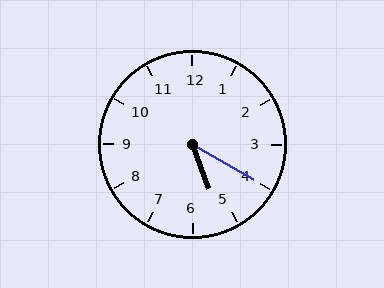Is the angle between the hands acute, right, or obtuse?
It is acute.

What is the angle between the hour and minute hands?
Approximately 40 degrees.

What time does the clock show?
5:20.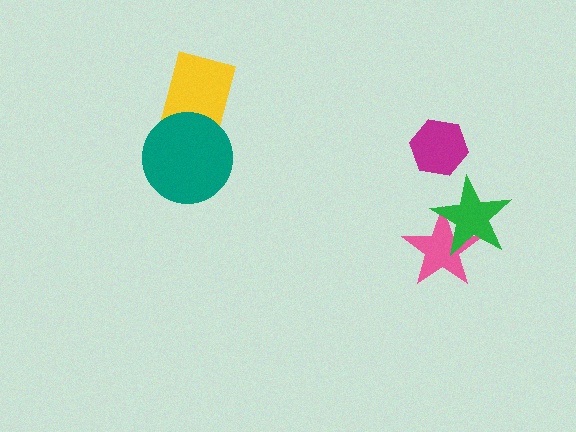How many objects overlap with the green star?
1 object overlaps with the green star.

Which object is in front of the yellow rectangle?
The teal circle is in front of the yellow rectangle.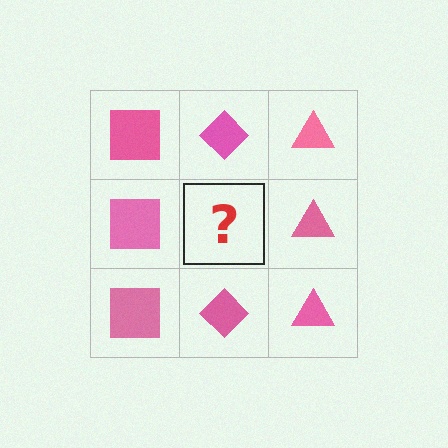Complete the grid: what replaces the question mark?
The question mark should be replaced with a pink diamond.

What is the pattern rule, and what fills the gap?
The rule is that each column has a consistent shape. The gap should be filled with a pink diamond.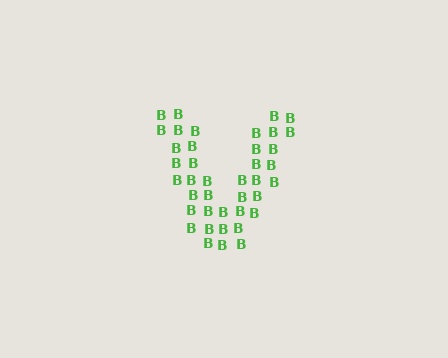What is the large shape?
The large shape is the letter V.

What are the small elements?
The small elements are letter B's.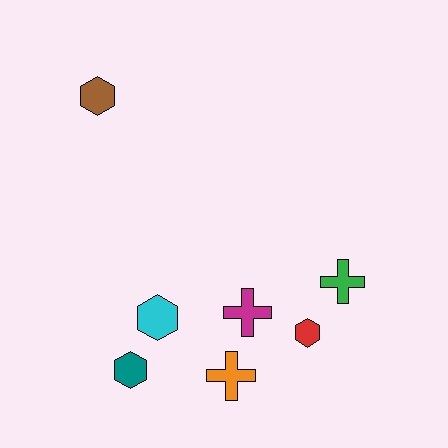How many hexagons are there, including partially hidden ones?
There are 4 hexagons.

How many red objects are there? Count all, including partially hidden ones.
There is 1 red object.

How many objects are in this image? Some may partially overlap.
There are 7 objects.